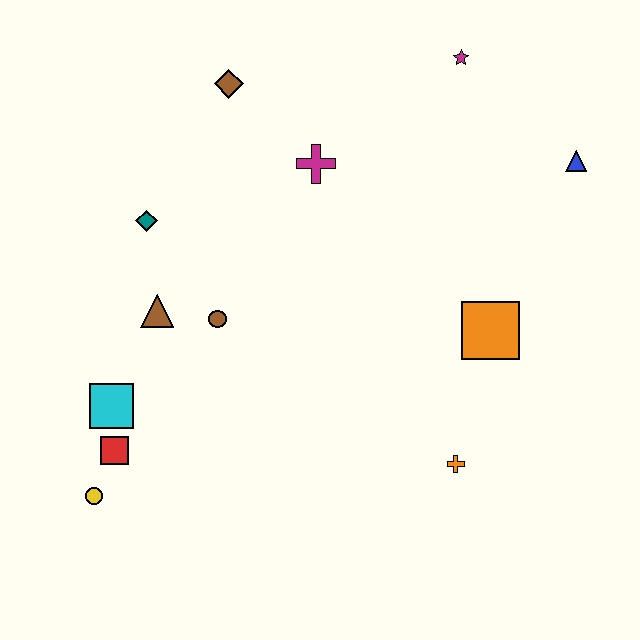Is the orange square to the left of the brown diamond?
No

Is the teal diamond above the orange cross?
Yes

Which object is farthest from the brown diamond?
The orange cross is farthest from the brown diamond.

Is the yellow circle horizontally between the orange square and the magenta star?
No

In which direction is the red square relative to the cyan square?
The red square is below the cyan square.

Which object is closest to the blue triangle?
The magenta star is closest to the blue triangle.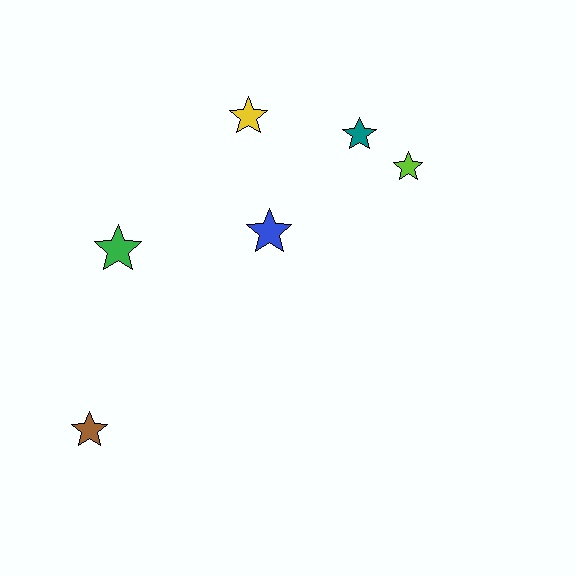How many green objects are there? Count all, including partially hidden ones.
There is 1 green object.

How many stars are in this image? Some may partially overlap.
There are 6 stars.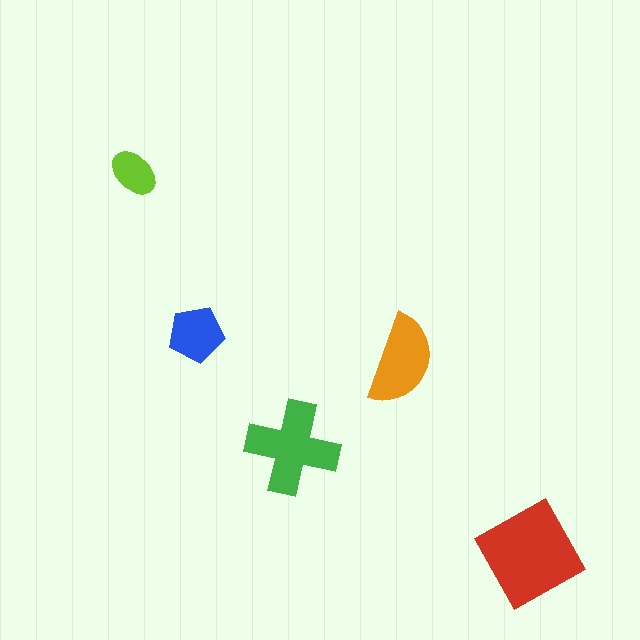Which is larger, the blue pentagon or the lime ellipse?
The blue pentagon.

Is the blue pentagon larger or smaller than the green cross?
Smaller.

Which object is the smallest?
The lime ellipse.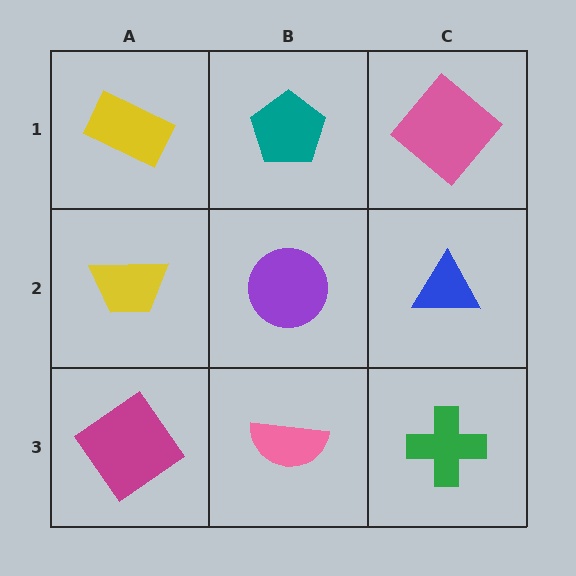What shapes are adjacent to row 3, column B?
A purple circle (row 2, column B), a magenta diamond (row 3, column A), a green cross (row 3, column C).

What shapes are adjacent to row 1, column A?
A yellow trapezoid (row 2, column A), a teal pentagon (row 1, column B).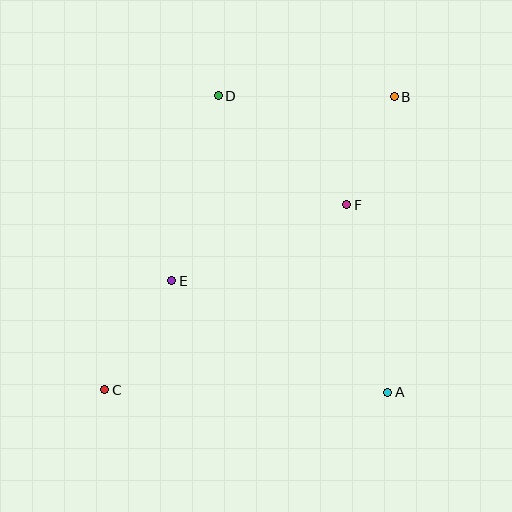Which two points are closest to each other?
Points B and F are closest to each other.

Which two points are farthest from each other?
Points B and C are farthest from each other.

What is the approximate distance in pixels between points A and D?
The distance between A and D is approximately 342 pixels.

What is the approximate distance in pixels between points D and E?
The distance between D and E is approximately 191 pixels.